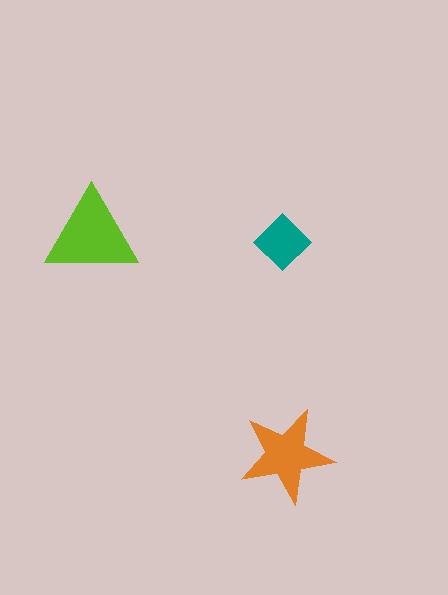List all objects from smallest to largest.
The teal diamond, the orange star, the lime triangle.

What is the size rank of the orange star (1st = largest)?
2nd.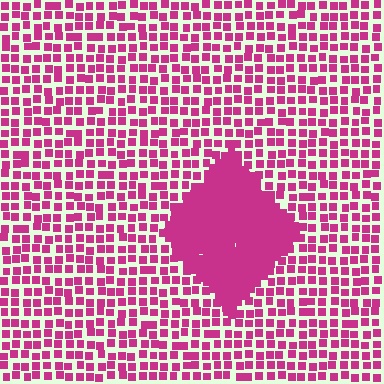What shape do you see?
I see a diamond.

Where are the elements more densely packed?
The elements are more densely packed inside the diamond boundary.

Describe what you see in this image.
The image contains small magenta elements arranged at two different densities. A diamond-shaped region is visible where the elements are more densely packed than the surrounding area.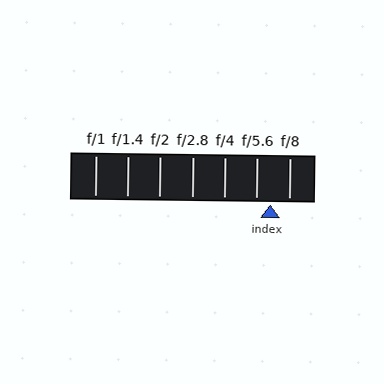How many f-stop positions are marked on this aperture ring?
There are 7 f-stop positions marked.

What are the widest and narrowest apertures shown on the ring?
The widest aperture shown is f/1 and the narrowest is f/8.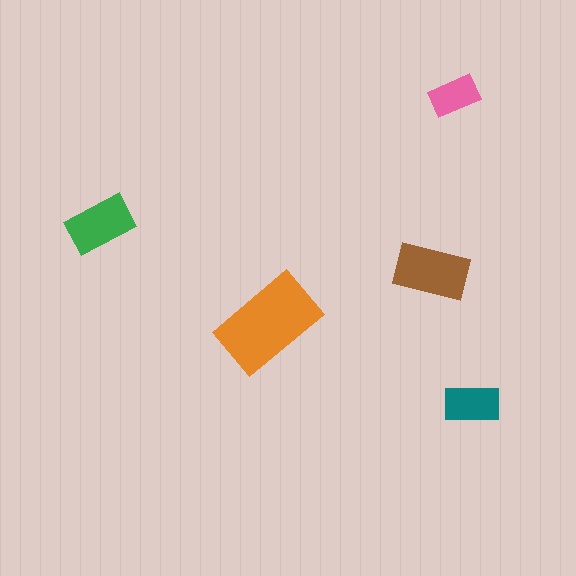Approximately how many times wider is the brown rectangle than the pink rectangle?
About 1.5 times wider.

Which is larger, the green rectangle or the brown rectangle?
The brown one.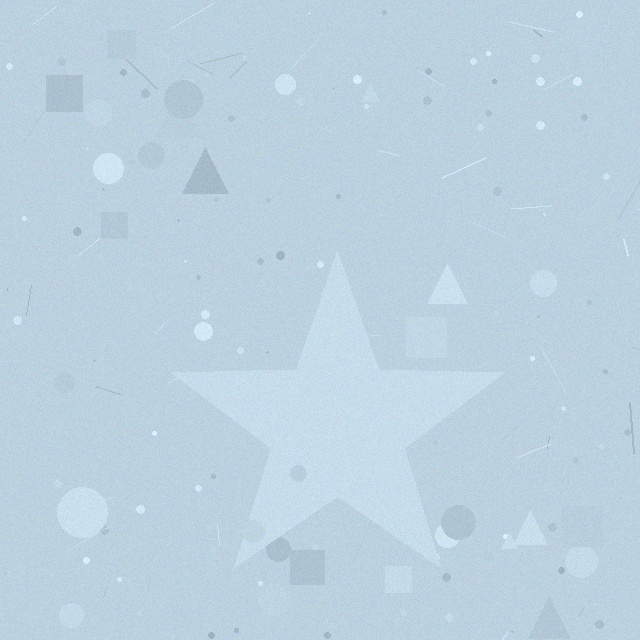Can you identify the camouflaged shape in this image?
The camouflaged shape is a star.